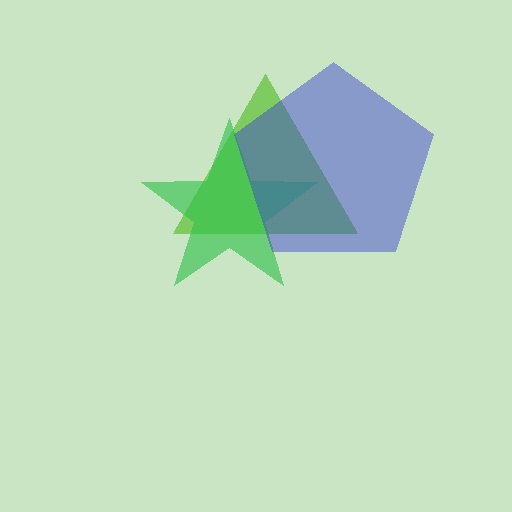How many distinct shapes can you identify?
There are 3 distinct shapes: a lime triangle, a green star, a blue pentagon.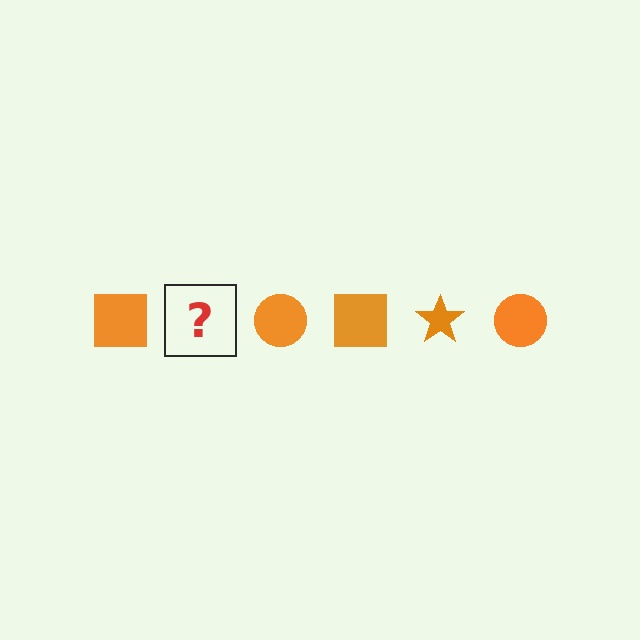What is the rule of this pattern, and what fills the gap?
The rule is that the pattern cycles through square, star, circle shapes in orange. The gap should be filled with an orange star.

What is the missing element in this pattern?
The missing element is an orange star.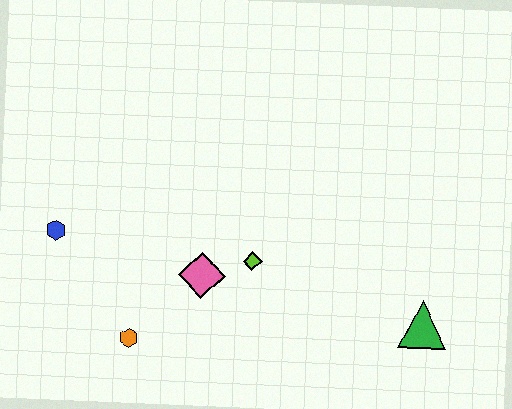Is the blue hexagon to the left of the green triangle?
Yes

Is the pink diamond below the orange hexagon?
No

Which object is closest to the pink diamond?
The lime diamond is closest to the pink diamond.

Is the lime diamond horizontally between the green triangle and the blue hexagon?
Yes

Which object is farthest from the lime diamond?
The blue hexagon is farthest from the lime diamond.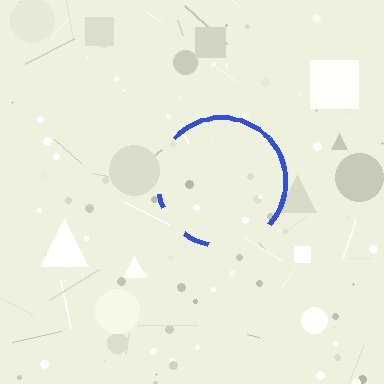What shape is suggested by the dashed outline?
The dashed outline suggests a circle.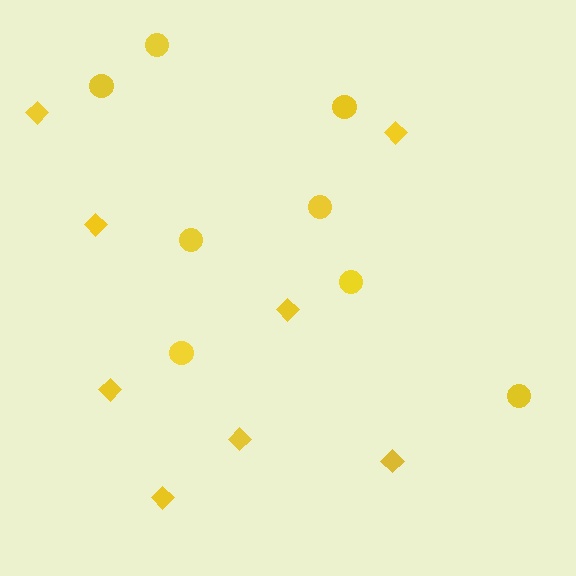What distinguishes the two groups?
There are 2 groups: one group of circles (8) and one group of diamonds (8).